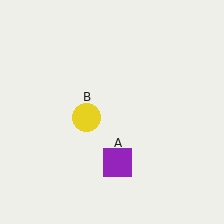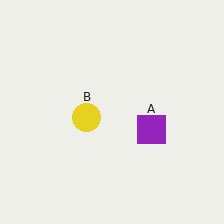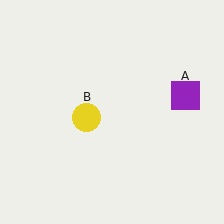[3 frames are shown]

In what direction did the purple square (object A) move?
The purple square (object A) moved up and to the right.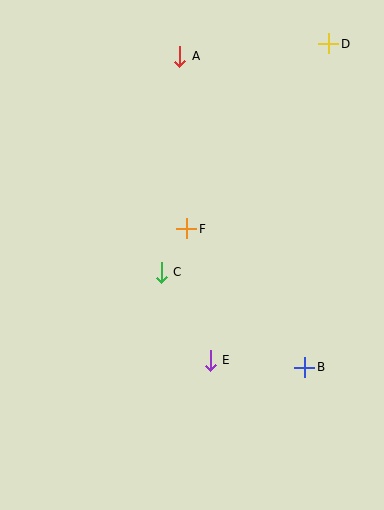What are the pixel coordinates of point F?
Point F is at (187, 229).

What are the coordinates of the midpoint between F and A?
The midpoint between F and A is at (183, 143).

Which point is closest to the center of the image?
Point F at (187, 229) is closest to the center.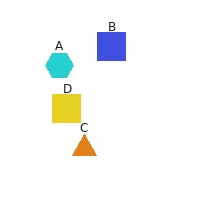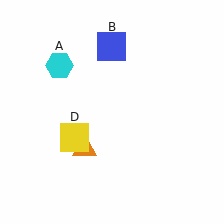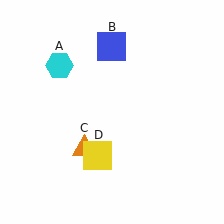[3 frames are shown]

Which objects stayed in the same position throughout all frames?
Cyan hexagon (object A) and blue square (object B) and orange triangle (object C) remained stationary.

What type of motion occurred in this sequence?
The yellow square (object D) rotated counterclockwise around the center of the scene.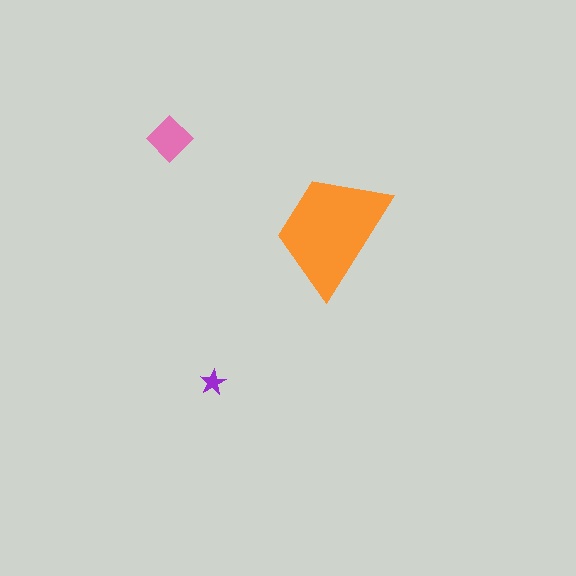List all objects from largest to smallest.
The orange trapezoid, the pink diamond, the purple star.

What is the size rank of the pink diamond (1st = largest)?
2nd.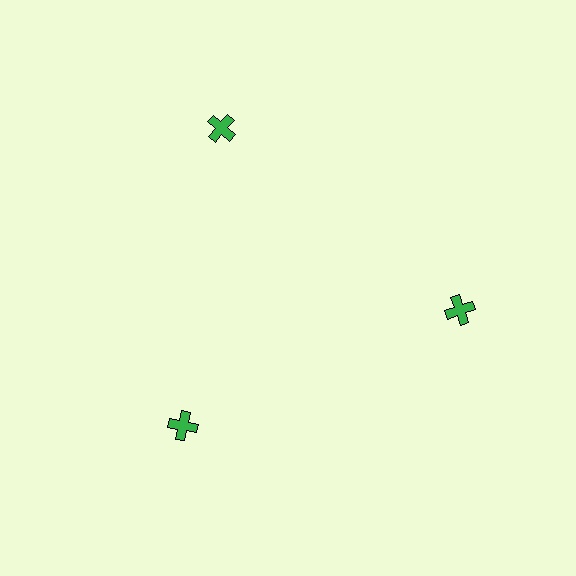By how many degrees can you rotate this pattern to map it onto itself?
The pattern maps onto itself every 120 degrees of rotation.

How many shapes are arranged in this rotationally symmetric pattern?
There are 3 shapes, arranged in 3 groups of 1.